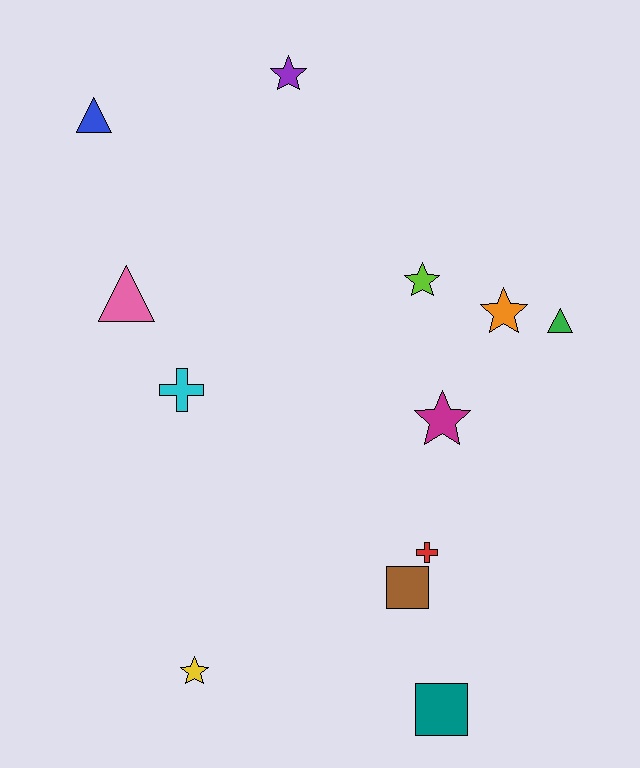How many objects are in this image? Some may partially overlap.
There are 12 objects.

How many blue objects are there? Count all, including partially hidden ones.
There is 1 blue object.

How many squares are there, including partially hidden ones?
There are 2 squares.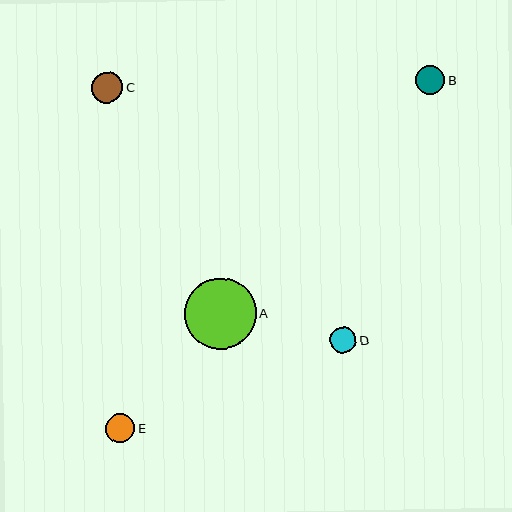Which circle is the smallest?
Circle D is the smallest with a size of approximately 26 pixels.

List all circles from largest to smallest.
From largest to smallest: A, C, E, B, D.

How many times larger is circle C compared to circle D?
Circle C is approximately 1.2 times the size of circle D.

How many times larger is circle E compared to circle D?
Circle E is approximately 1.1 times the size of circle D.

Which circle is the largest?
Circle A is the largest with a size of approximately 71 pixels.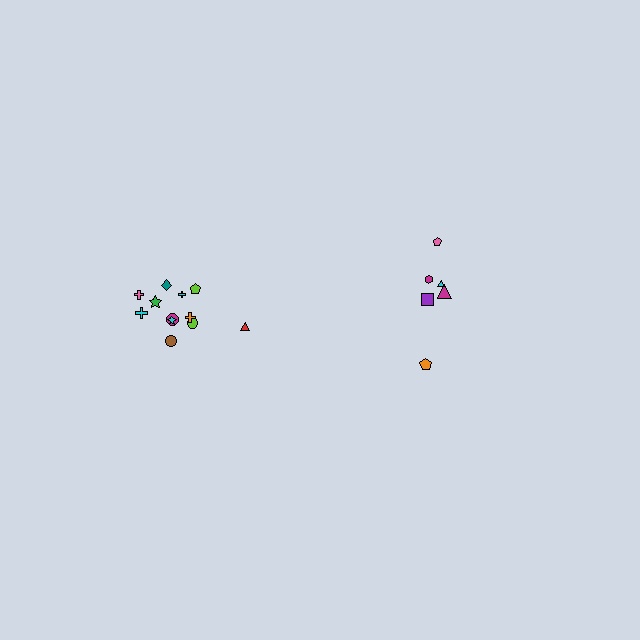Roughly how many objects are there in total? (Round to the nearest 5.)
Roughly 20 objects in total.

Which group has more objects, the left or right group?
The left group.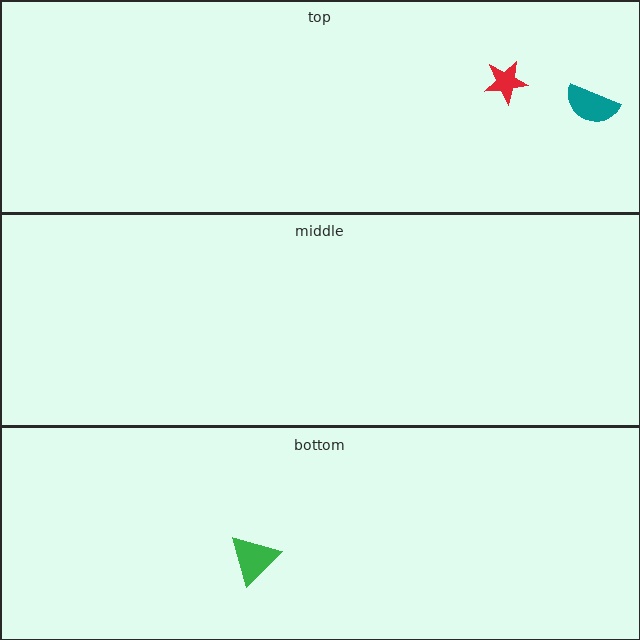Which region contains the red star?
The top region.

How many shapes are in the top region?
2.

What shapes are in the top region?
The red star, the teal semicircle.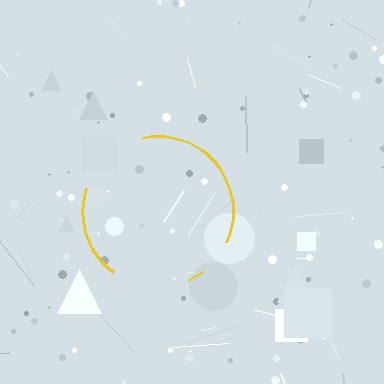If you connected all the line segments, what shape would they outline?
They would outline a circle.